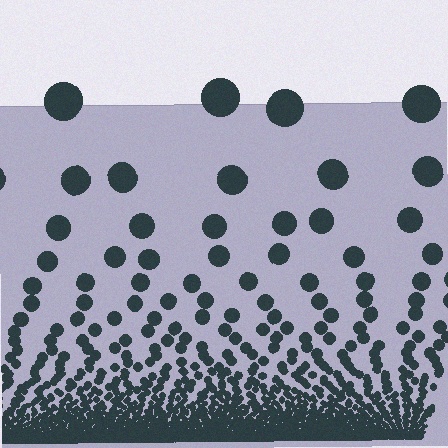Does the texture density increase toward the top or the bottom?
Density increases toward the bottom.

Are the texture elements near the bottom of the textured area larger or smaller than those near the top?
Smaller. The gradient is inverted — elements near the bottom are smaller and denser.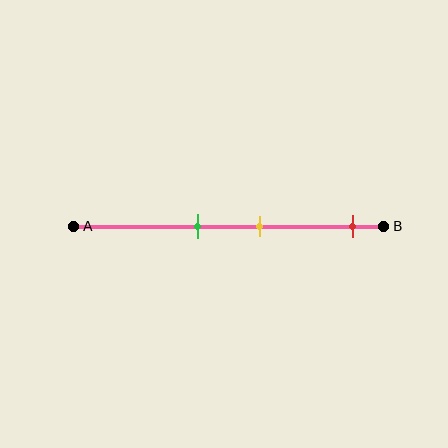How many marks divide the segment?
There are 3 marks dividing the segment.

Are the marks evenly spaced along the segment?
No, the marks are not evenly spaced.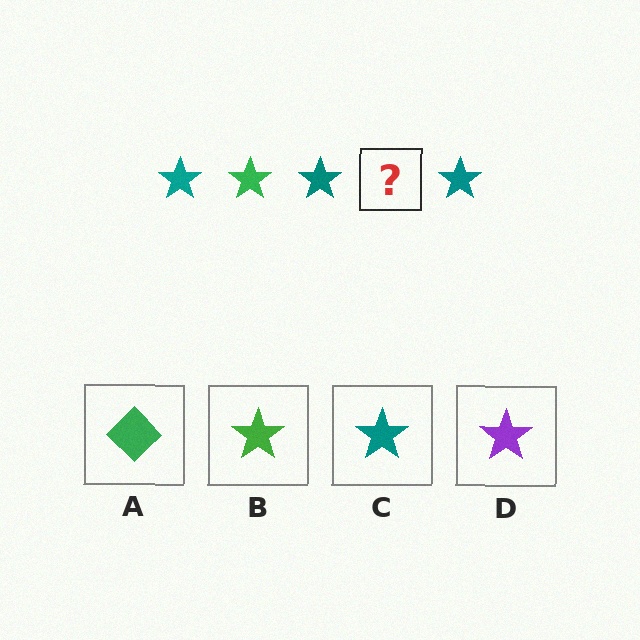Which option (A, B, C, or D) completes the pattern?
B.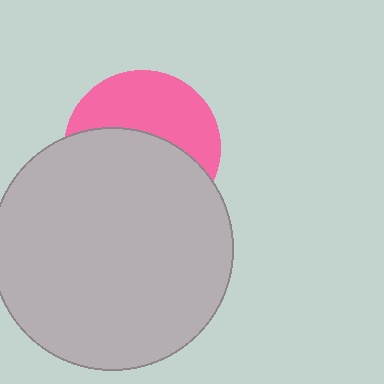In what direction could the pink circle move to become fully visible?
The pink circle could move up. That would shift it out from behind the light gray circle entirely.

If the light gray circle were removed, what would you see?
You would see the complete pink circle.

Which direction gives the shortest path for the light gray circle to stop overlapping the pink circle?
Moving down gives the shortest separation.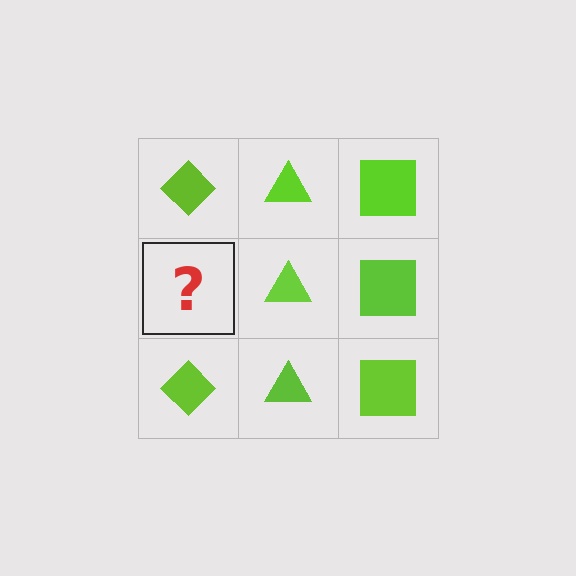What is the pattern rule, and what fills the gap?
The rule is that each column has a consistent shape. The gap should be filled with a lime diamond.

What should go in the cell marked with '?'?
The missing cell should contain a lime diamond.